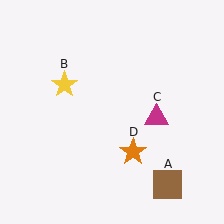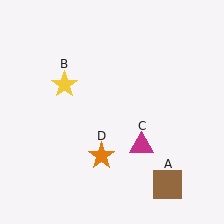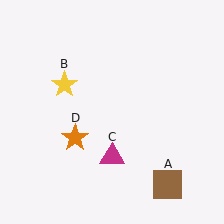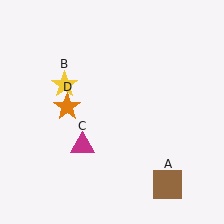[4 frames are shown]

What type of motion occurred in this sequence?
The magenta triangle (object C), orange star (object D) rotated clockwise around the center of the scene.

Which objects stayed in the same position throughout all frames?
Brown square (object A) and yellow star (object B) remained stationary.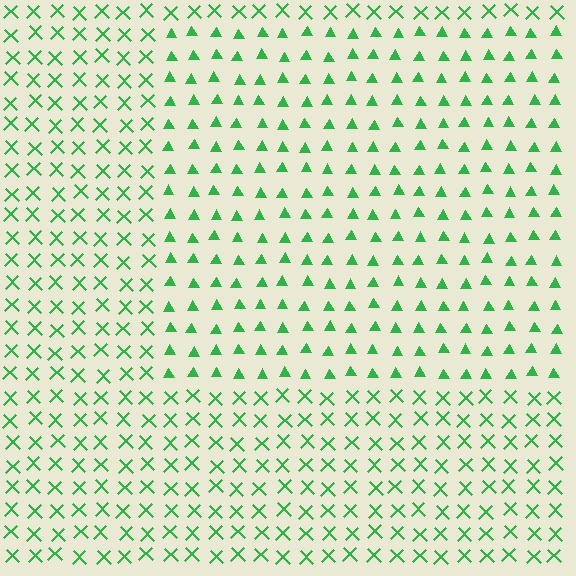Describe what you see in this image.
The image is filled with small green elements arranged in a uniform grid. A rectangle-shaped region contains triangles, while the surrounding area contains X marks. The boundary is defined purely by the change in element shape.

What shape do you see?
I see a rectangle.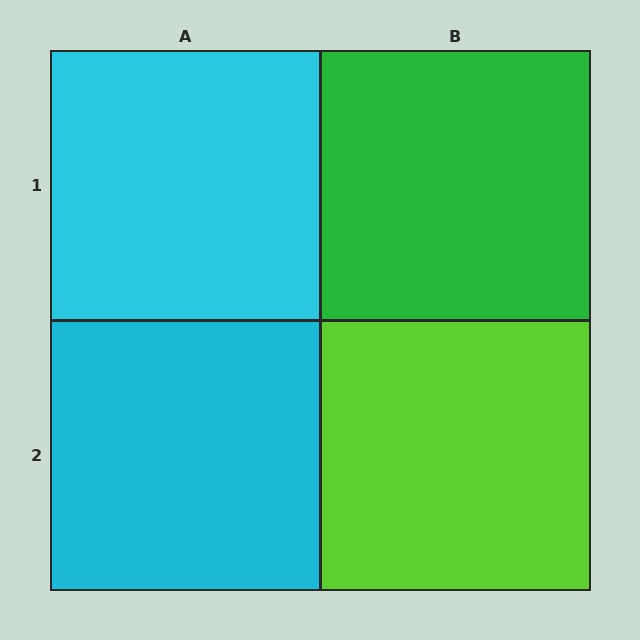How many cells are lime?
1 cell is lime.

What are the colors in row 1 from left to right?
Cyan, green.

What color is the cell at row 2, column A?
Cyan.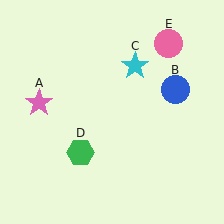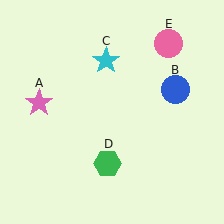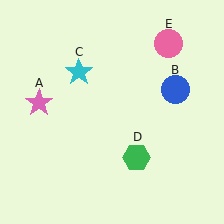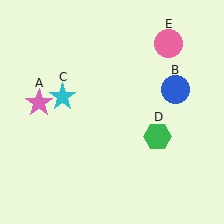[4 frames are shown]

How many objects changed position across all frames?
2 objects changed position: cyan star (object C), green hexagon (object D).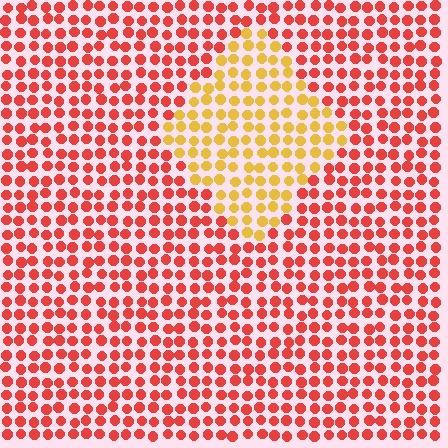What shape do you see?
I see a diamond.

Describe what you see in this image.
The image is filled with small red elements in a uniform arrangement. A diamond-shaped region is visible where the elements are tinted to a slightly different hue, forming a subtle color boundary.